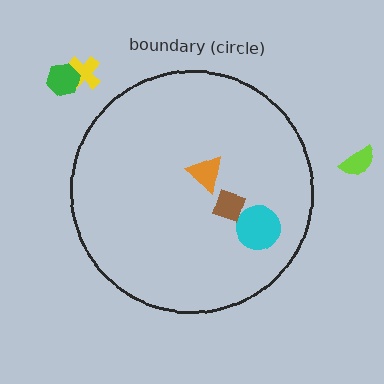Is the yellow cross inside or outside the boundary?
Outside.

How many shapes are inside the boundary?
3 inside, 3 outside.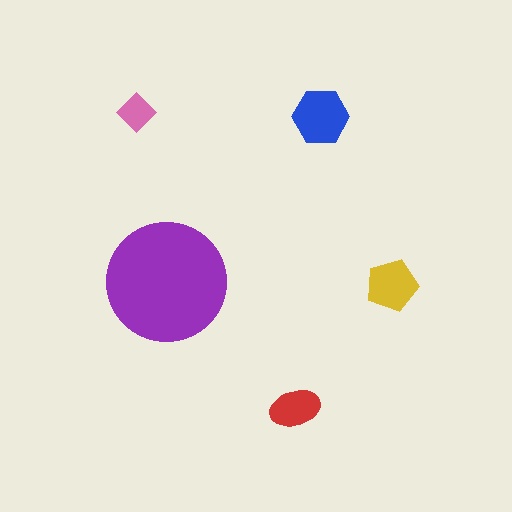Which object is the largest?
The purple circle.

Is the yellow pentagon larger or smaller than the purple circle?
Smaller.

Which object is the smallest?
The pink diamond.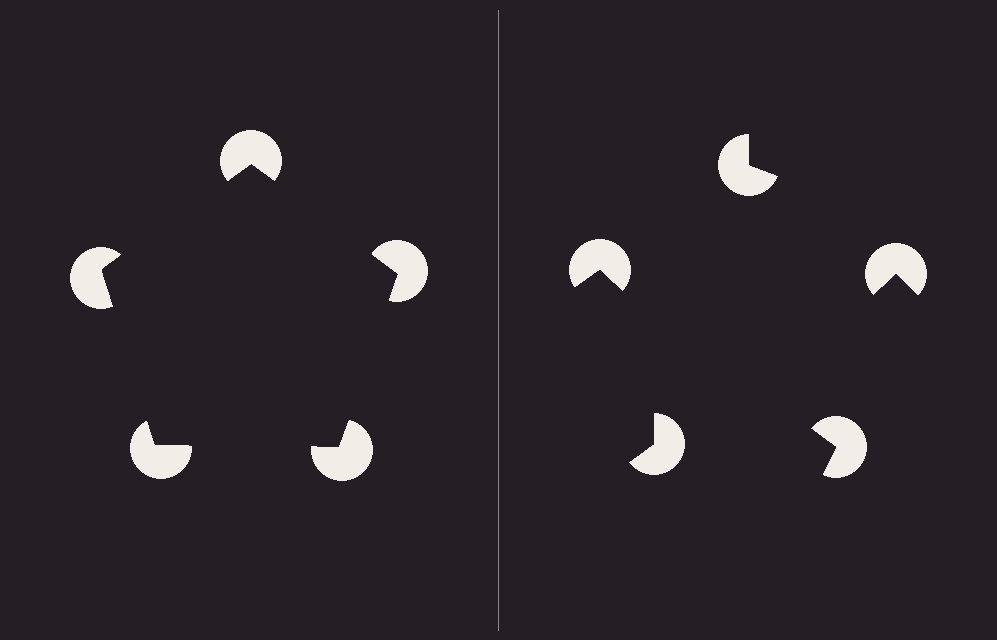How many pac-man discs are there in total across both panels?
10 — 5 on each side.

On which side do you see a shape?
An illusory pentagon appears on the left side. On the right side the wedge cuts are rotated, so no coherent shape forms.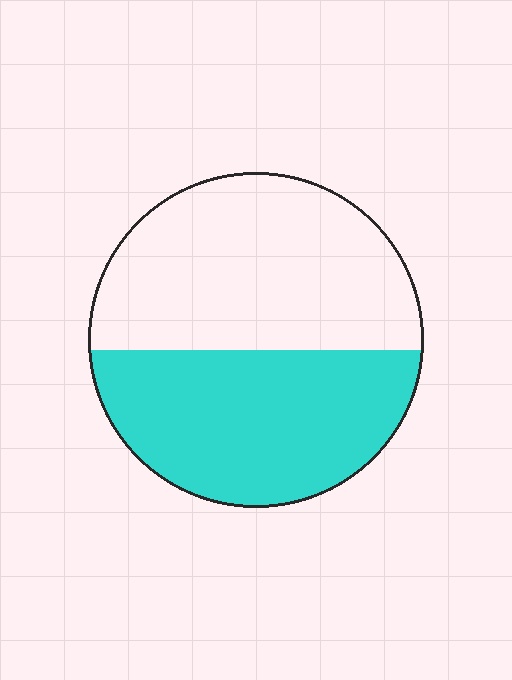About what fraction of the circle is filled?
About one half (1/2).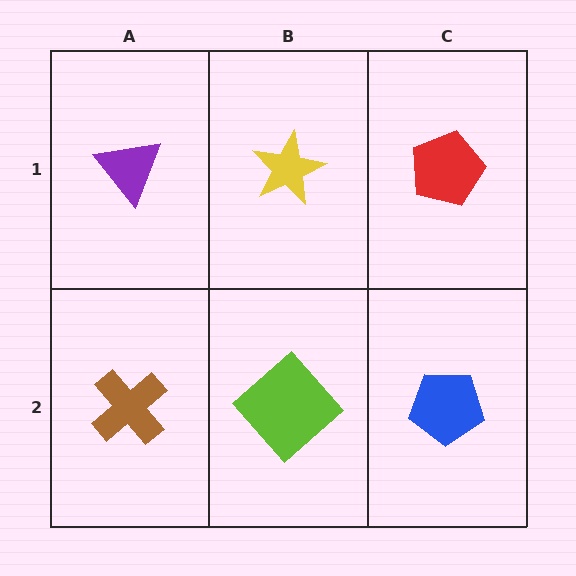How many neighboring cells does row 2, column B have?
3.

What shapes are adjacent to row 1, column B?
A lime diamond (row 2, column B), a purple triangle (row 1, column A), a red pentagon (row 1, column C).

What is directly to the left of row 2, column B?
A brown cross.